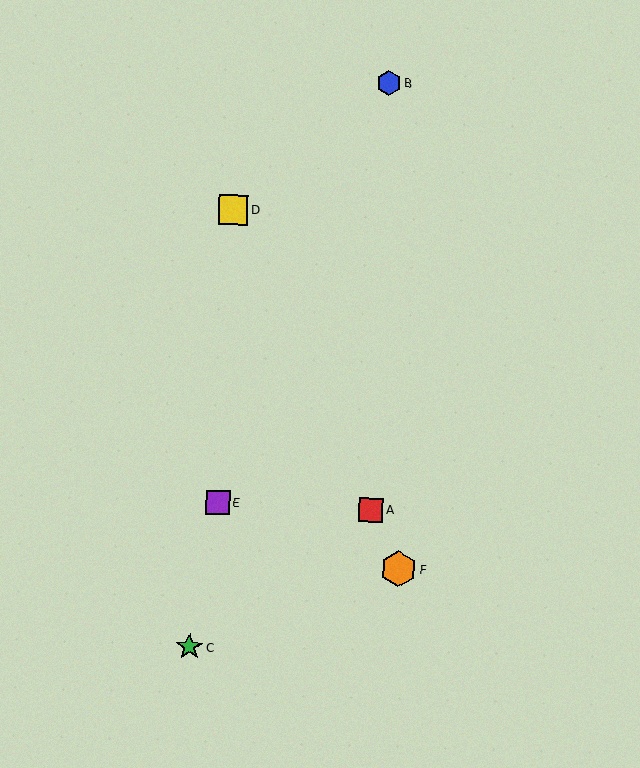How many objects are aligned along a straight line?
3 objects (A, D, F) are aligned along a straight line.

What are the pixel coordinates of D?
Object D is at (233, 210).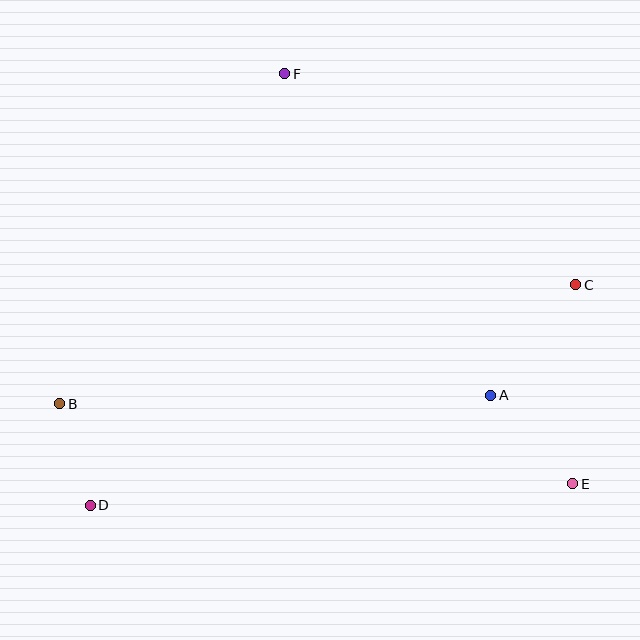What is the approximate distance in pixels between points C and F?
The distance between C and F is approximately 359 pixels.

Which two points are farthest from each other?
Points C and D are farthest from each other.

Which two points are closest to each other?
Points B and D are closest to each other.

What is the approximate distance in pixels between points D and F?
The distance between D and F is approximately 473 pixels.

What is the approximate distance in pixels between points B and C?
The distance between B and C is approximately 530 pixels.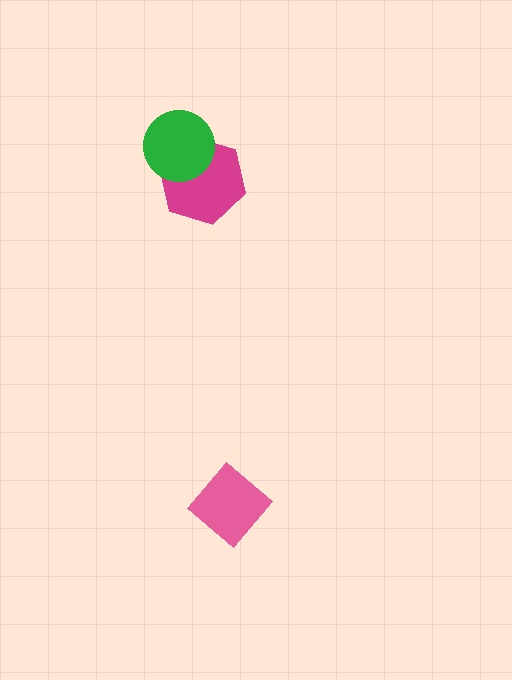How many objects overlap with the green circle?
1 object overlaps with the green circle.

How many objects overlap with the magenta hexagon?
1 object overlaps with the magenta hexagon.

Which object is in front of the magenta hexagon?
The green circle is in front of the magenta hexagon.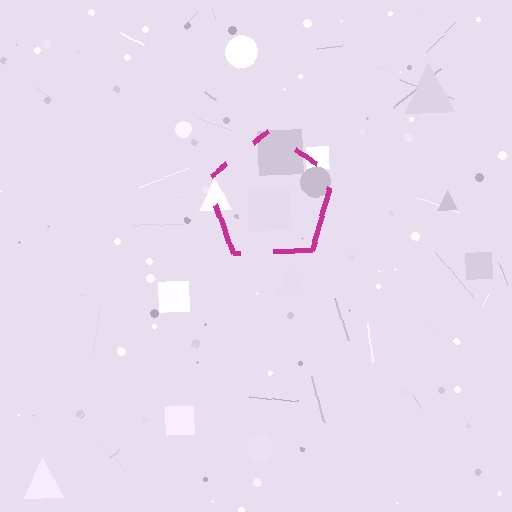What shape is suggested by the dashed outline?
The dashed outline suggests a pentagon.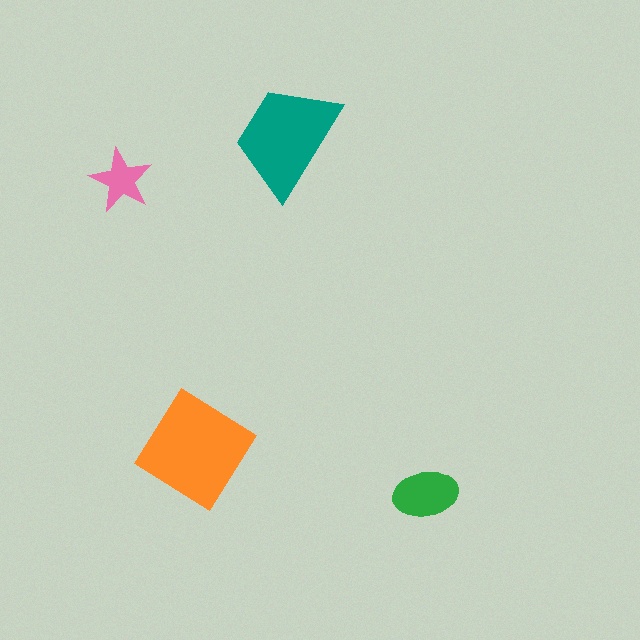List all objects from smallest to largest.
The pink star, the green ellipse, the teal trapezoid, the orange diamond.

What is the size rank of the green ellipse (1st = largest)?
3rd.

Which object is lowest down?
The green ellipse is bottommost.